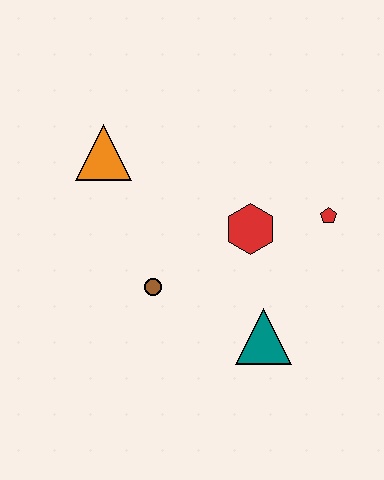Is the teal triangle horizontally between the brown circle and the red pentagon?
Yes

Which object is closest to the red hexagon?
The red pentagon is closest to the red hexagon.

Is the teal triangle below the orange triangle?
Yes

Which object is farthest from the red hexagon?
The orange triangle is farthest from the red hexagon.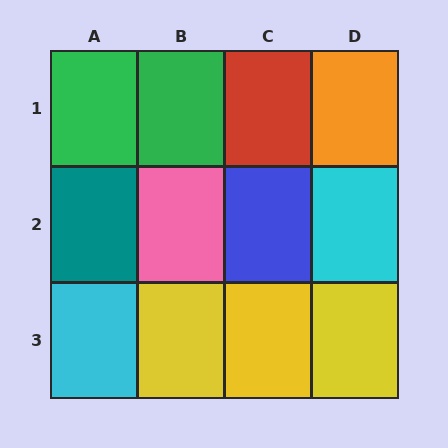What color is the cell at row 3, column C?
Yellow.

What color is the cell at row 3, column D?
Yellow.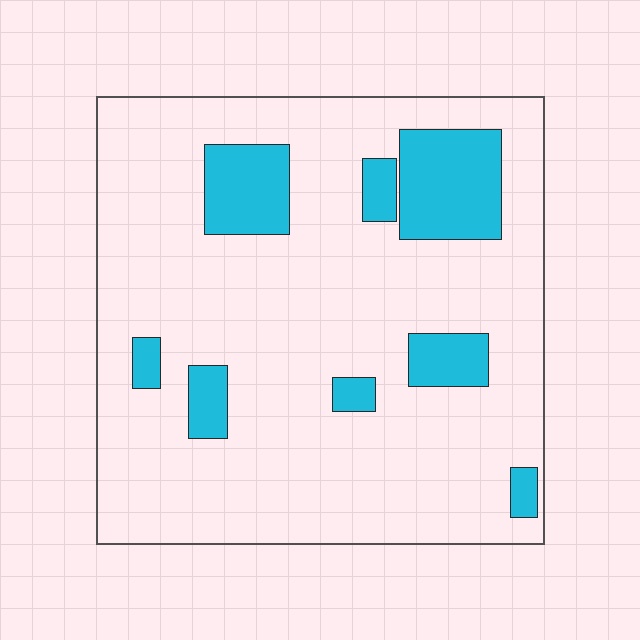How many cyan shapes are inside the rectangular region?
8.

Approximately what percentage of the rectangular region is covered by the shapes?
Approximately 15%.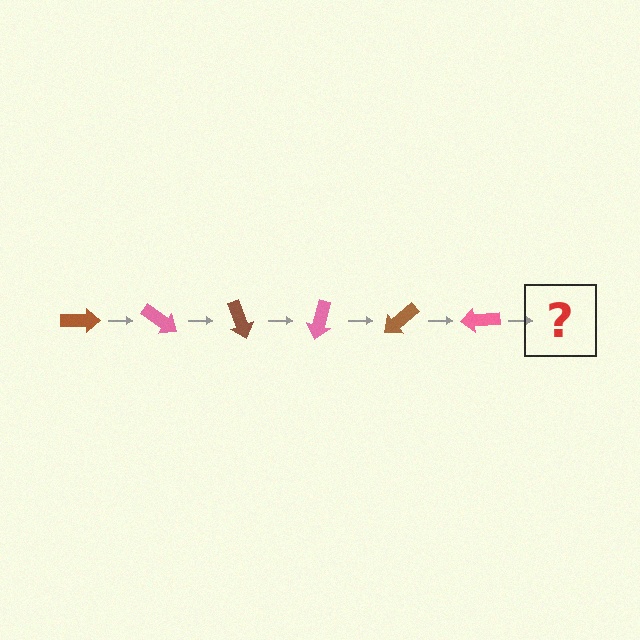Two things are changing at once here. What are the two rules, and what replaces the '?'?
The two rules are that it rotates 35 degrees each step and the color cycles through brown and pink. The '?' should be a brown arrow, rotated 210 degrees from the start.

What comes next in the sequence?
The next element should be a brown arrow, rotated 210 degrees from the start.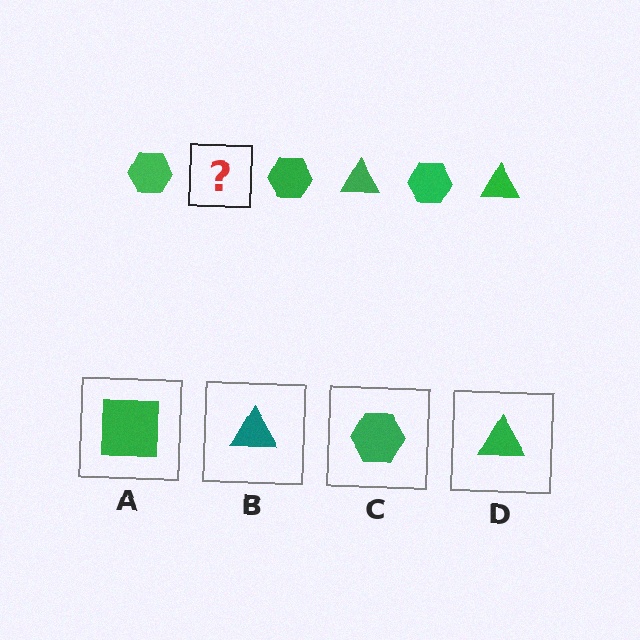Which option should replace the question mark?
Option D.